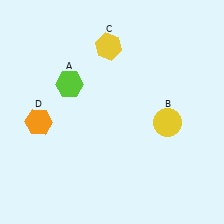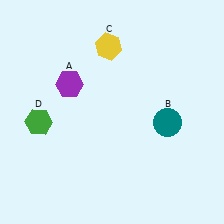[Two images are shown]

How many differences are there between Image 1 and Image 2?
There are 3 differences between the two images.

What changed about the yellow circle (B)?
In Image 1, B is yellow. In Image 2, it changed to teal.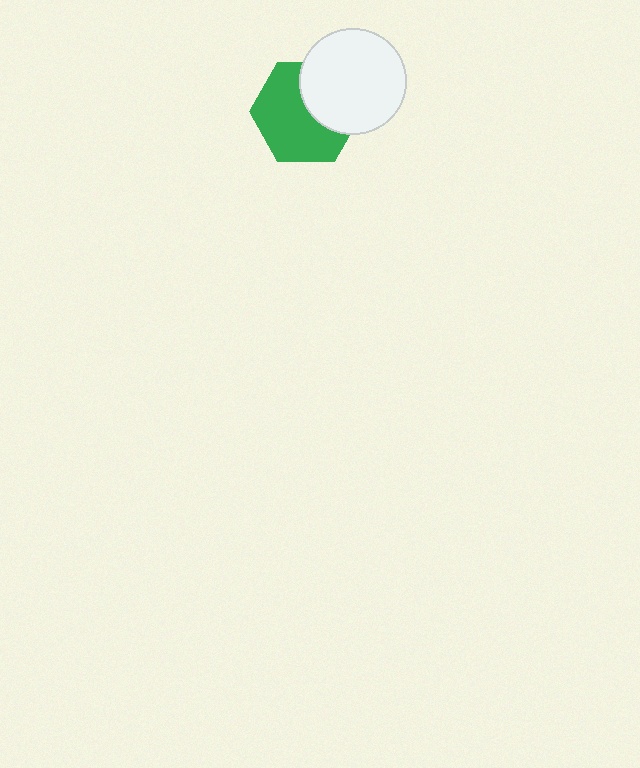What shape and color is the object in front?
The object in front is a white circle.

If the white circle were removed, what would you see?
You would see the complete green hexagon.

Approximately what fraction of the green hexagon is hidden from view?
Roughly 37% of the green hexagon is hidden behind the white circle.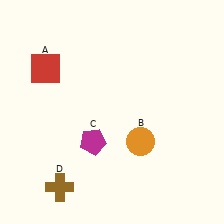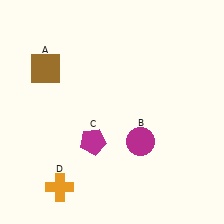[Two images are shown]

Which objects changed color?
A changed from red to brown. B changed from orange to magenta. D changed from brown to orange.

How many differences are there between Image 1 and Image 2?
There are 3 differences between the two images.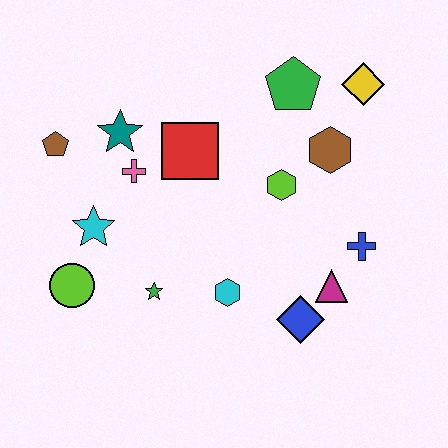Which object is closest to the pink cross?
The teal star is closest to the pink cross.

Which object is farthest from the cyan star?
The yellow diamond is farthest from the cyan star.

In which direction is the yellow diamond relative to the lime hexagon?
The yellow diamond is above the lime hexagon.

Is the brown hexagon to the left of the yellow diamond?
Yes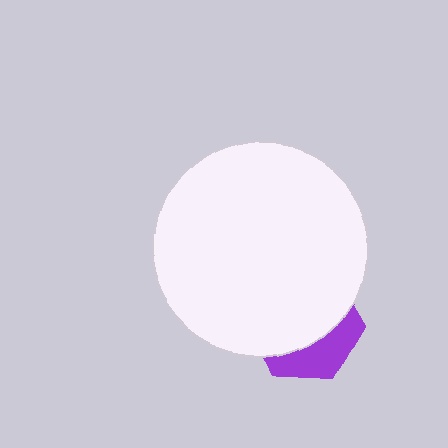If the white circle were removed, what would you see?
You would see the complete purple hexagon.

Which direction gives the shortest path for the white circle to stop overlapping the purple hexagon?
Moving up gives the shortest separation.